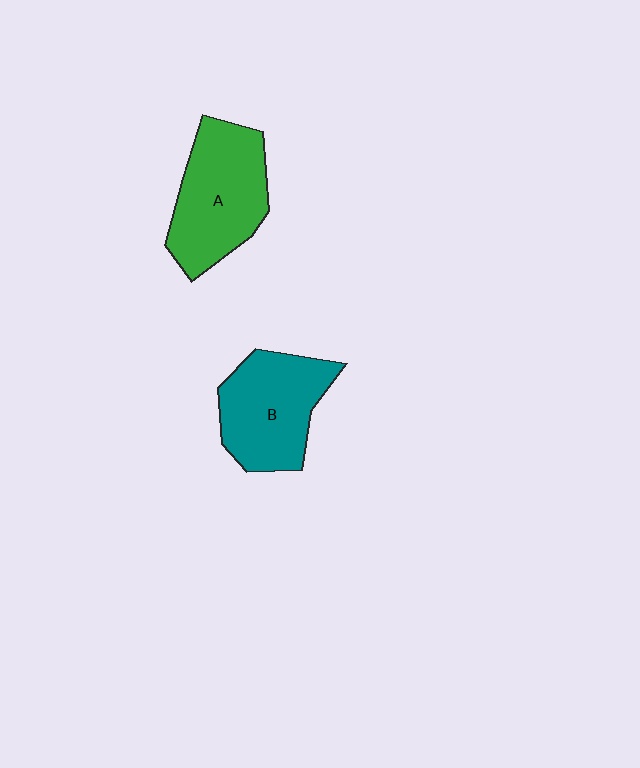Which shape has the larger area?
Shape A (green).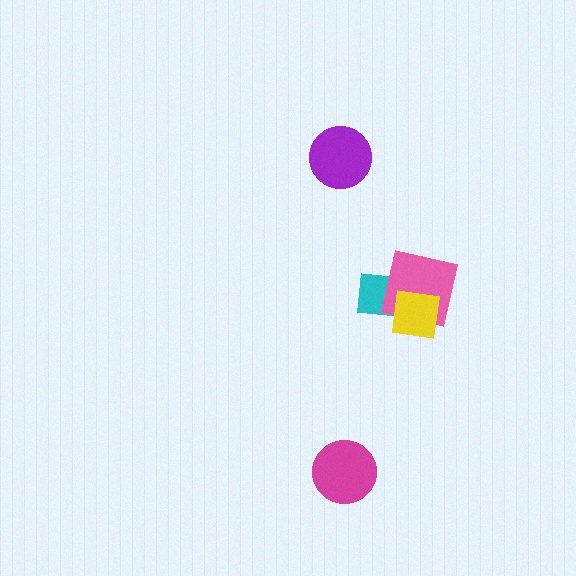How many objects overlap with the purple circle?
0 objects overlap with the purple circle.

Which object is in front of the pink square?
The yellow square is in front of the pink square.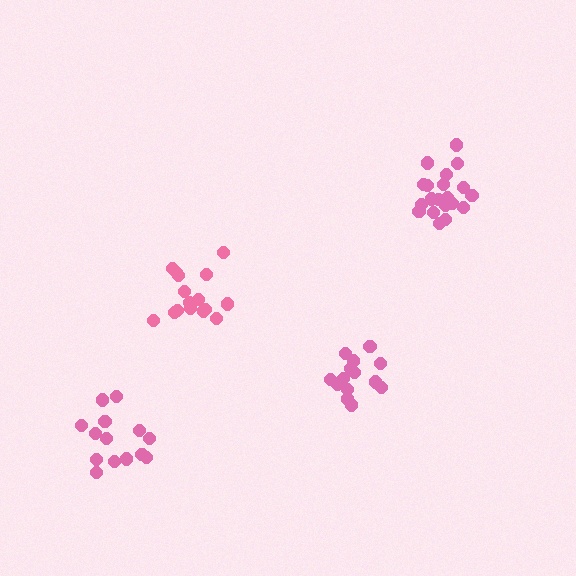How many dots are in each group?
Group 1: 14 dots, Group 2: 14 dots, Group 3: 20 dots, Group 4: 18 dots (66 total).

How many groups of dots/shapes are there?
There are 4 groups.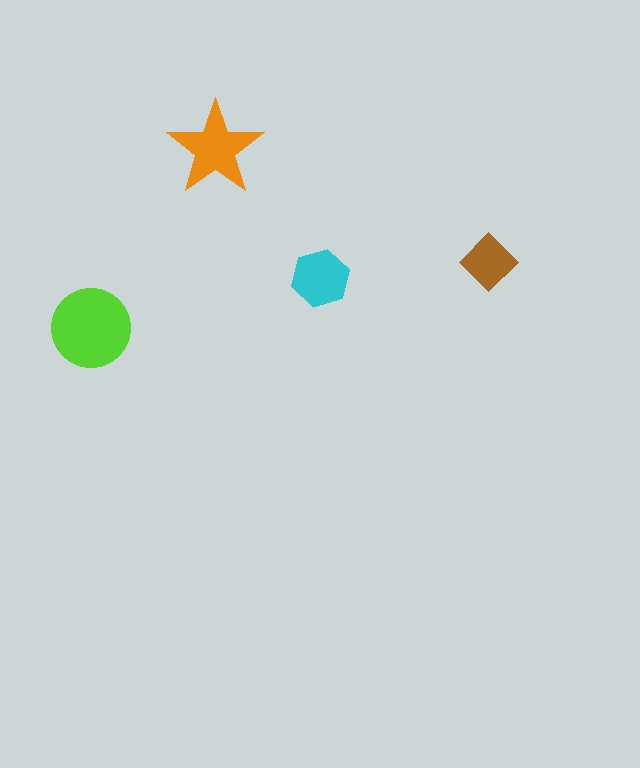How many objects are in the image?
There are 4 objects in the image.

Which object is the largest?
The lime circle.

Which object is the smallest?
The brown diamond.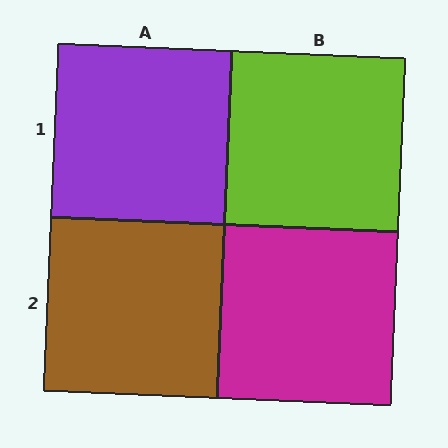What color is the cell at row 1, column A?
Purple.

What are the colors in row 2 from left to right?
Brown, magenta.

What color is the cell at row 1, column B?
Lime.